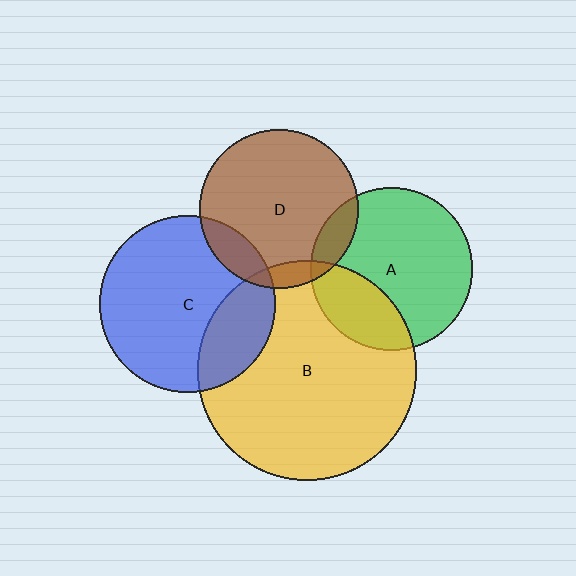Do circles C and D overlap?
Yes.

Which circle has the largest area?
Circle B (yellow).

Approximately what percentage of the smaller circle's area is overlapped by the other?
Approximately 15%.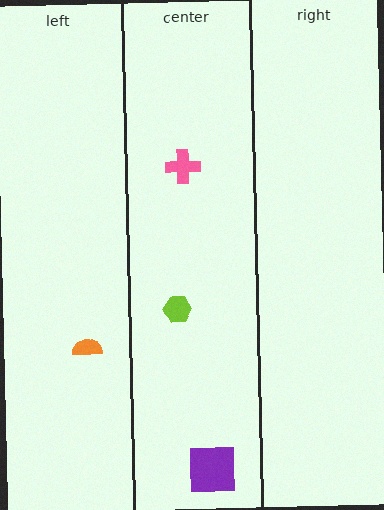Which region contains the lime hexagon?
The center region.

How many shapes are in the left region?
1.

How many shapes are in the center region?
3.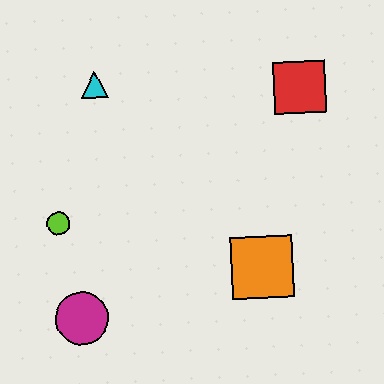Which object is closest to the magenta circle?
The lime circle is closest to the magenta circle.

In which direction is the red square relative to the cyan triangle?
The red square is to the right of the cyan triangle.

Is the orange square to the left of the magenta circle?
No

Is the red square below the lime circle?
No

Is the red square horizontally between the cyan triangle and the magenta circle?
No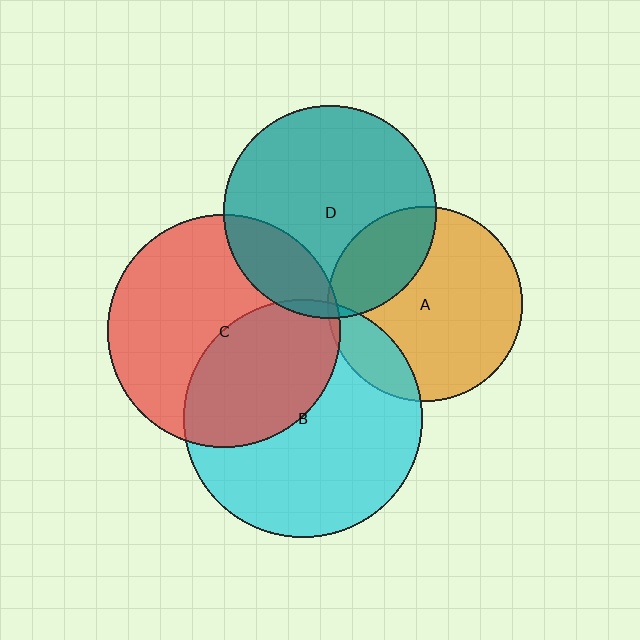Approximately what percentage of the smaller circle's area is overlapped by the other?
Approximately 15%.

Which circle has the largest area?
Circle B (cyan).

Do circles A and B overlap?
Yes.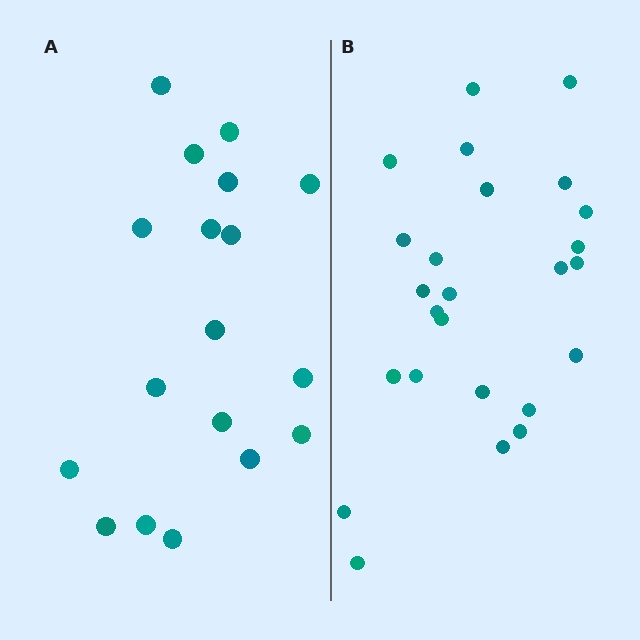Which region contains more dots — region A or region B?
Region B (the right region) has more dots.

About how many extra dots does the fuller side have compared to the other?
Region B has roughly 8 or so more dots than region A.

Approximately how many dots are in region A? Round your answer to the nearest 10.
About 20 dots. (The exact count is 18, which rounds to 20.)